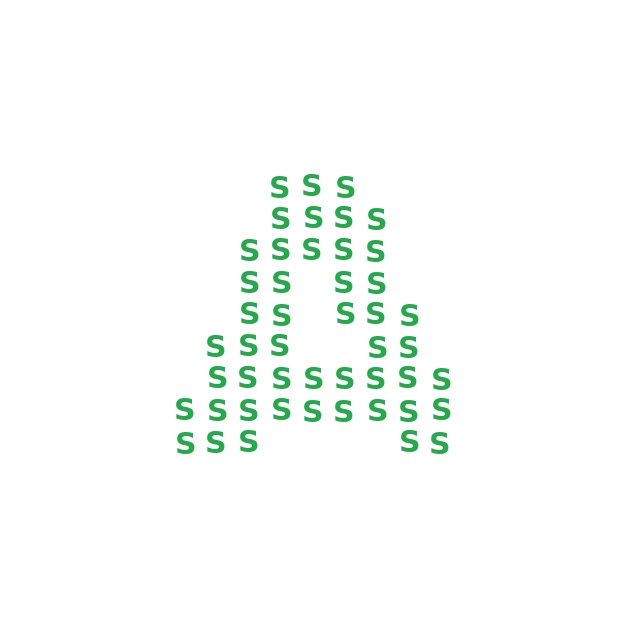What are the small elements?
The small elements are letter S's.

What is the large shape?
The large shape is the letter A.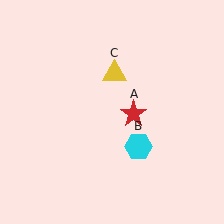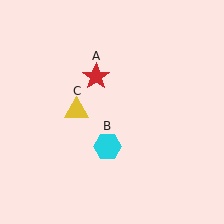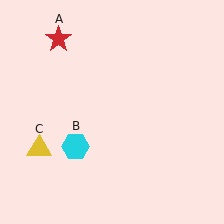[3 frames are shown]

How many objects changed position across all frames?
3 objects changed position: red star (object A), cyan hexagon (object B), yellow triangle (object C).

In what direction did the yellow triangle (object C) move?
The yellow triangle (object C) moved down and to the left.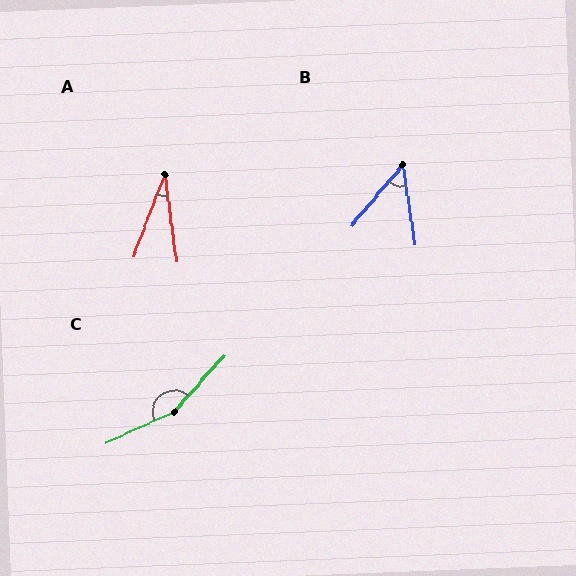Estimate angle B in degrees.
Approximately 49 degrees.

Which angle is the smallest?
A, at approximately 28 degrees.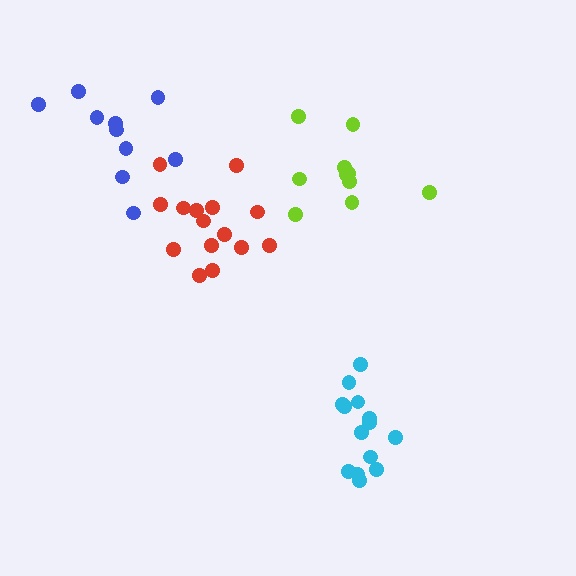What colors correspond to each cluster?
The clusters are colored: cyan, lime, blue, red.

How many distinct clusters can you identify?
There are 4 distinct clusters.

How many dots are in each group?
Group 1: 14 dots, Group 2: 10 dots, Group 3: 10 dots, Group 4: 15 dots (49 total).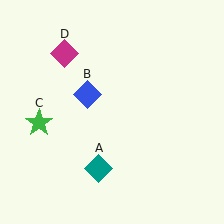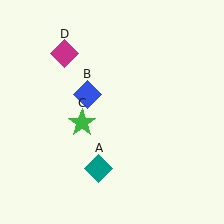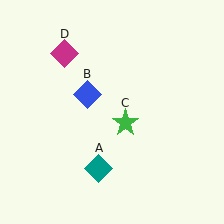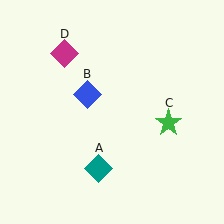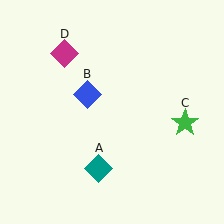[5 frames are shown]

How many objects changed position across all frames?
1 object changed position: green star (object C).